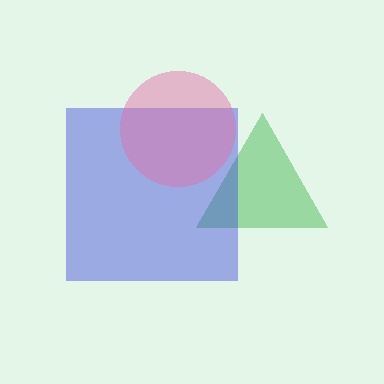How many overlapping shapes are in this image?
There are 3 overlapping shapes in the image.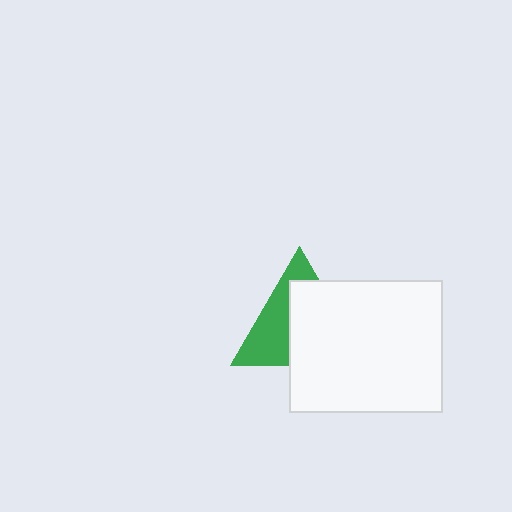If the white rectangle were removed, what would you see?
You would see the complete green triangle.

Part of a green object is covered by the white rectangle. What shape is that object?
It is a triangle.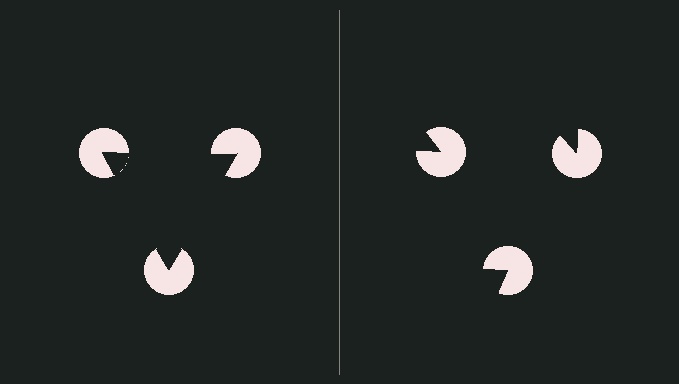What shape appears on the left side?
An illusory triangle.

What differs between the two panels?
The pac-man discs are positioned identically on both sides; only the wedge orientations differ. On the left they align to a triangle; on the right they are misaligned.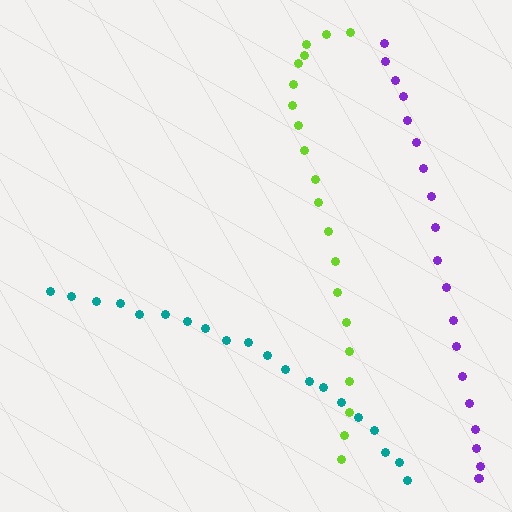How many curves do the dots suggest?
There are 3 distinct paths.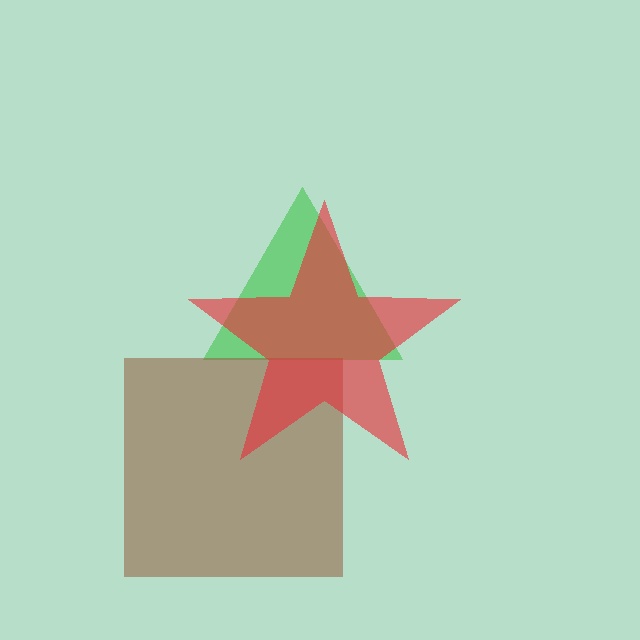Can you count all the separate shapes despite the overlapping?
Yes, there are 3 separate shapes.